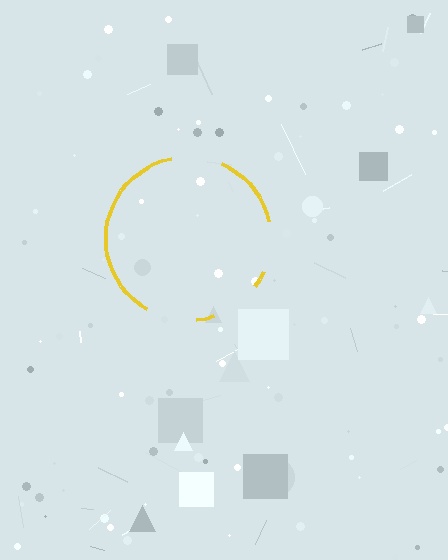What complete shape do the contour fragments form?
The contour fragments form a circle.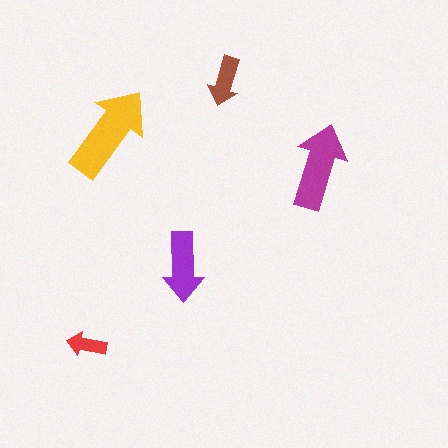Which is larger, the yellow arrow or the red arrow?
The yellow one.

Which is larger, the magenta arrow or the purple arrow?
The magenta one.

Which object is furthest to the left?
The red arrow is leftmost.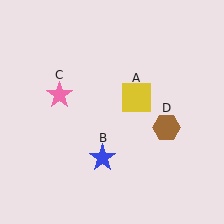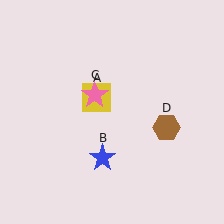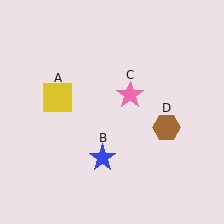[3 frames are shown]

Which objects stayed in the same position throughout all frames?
Blue star (object B) and brown hexagon (object D) remained stationary.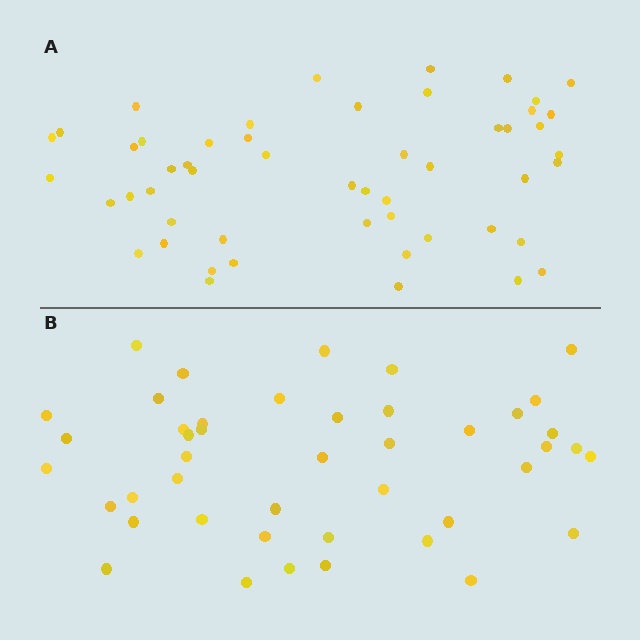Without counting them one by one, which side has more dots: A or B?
Region A (the top region) has more dots.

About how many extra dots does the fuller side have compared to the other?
Region A has roughly 8 or so more dots than region B.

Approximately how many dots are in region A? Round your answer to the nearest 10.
About 50 dots. (The exact count is 52, which rounds to 50.)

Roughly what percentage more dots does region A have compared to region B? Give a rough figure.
About 20% more.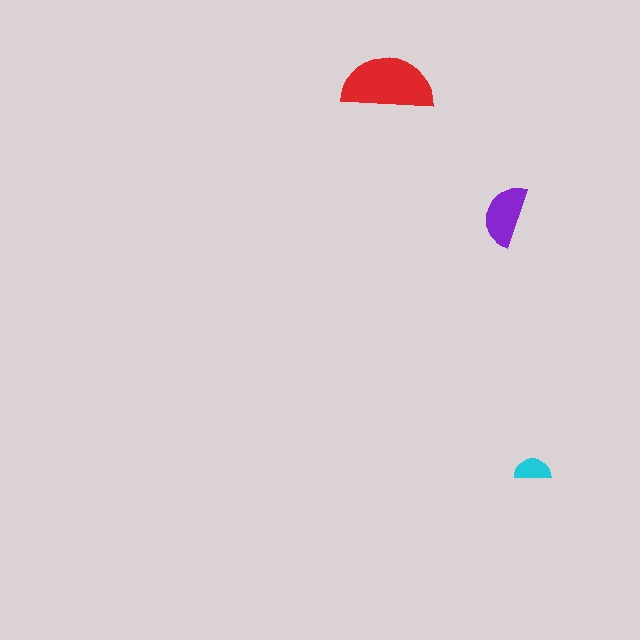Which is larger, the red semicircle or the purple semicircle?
The red one.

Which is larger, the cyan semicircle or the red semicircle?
The red one.